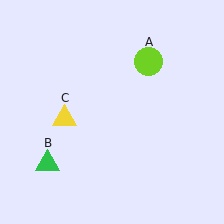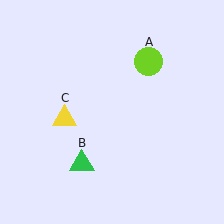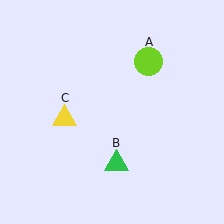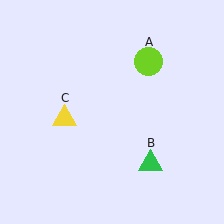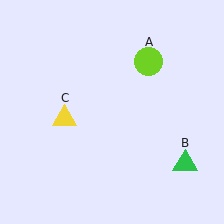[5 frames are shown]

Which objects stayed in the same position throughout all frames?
Lime circle (object A) and yellow triangle (object C) remained stationary.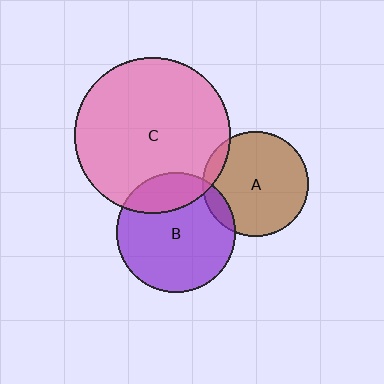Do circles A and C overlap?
Yes.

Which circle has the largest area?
Circle C (pink).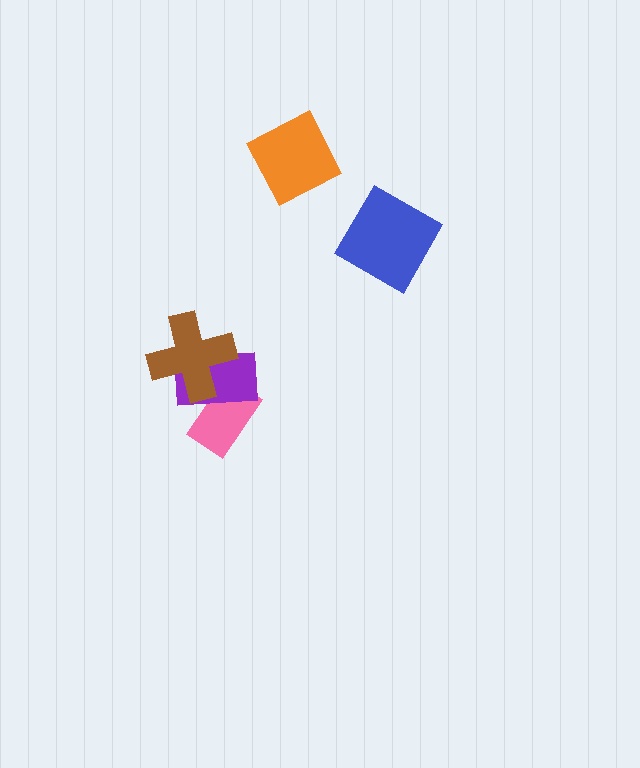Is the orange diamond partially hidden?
No, no other shape covers it.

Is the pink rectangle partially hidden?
Yes, it is partially covered by another shape.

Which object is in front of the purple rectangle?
The brown cross is in front of the purple rectangle.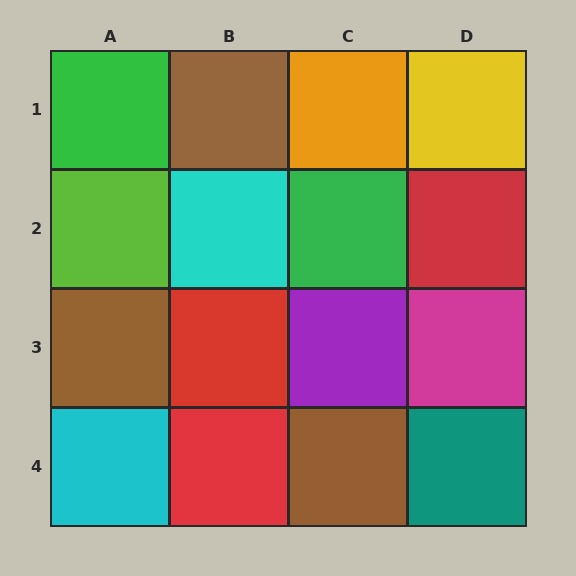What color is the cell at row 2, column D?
Red.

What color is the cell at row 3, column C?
Purple.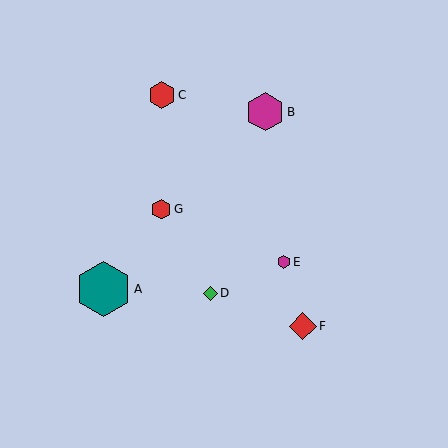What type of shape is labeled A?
Shape A is a teal hexagon.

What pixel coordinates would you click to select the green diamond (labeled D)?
Click at (210, 293) to select the green diamond D.